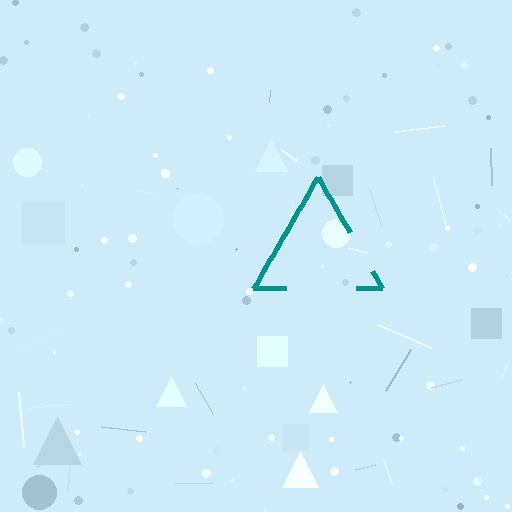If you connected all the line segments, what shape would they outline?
They would outline a triangle.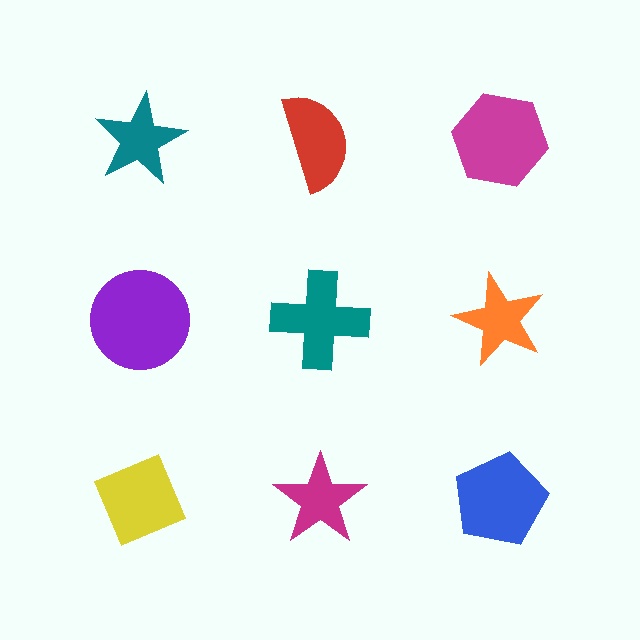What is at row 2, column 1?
A purple circle.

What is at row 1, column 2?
A red semicircle.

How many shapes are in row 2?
3 shapes.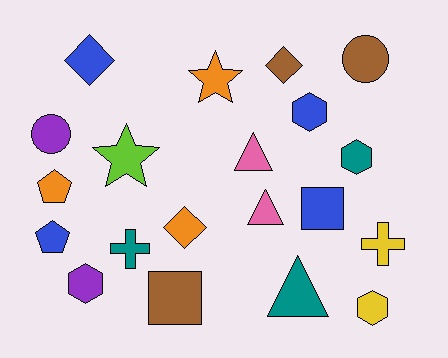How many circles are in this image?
There are 2 circles.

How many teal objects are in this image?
There are 3 teal objects.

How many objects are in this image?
There are 20 objects.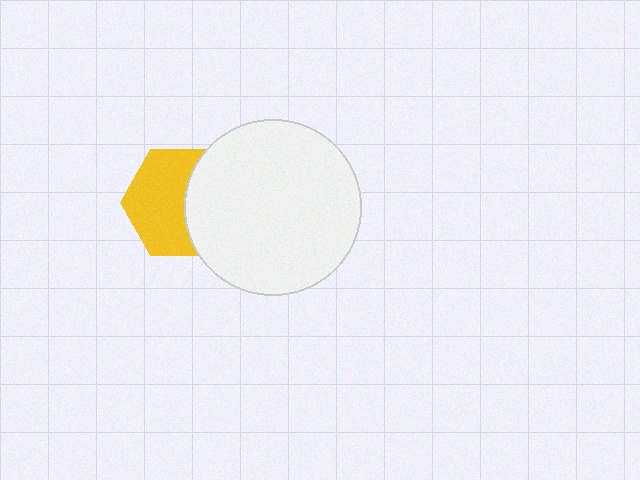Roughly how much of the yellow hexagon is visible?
About half of it is visible (roughly 59%).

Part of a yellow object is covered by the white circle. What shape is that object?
It is a hexagon.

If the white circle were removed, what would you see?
You would see the complete yellow hexagon.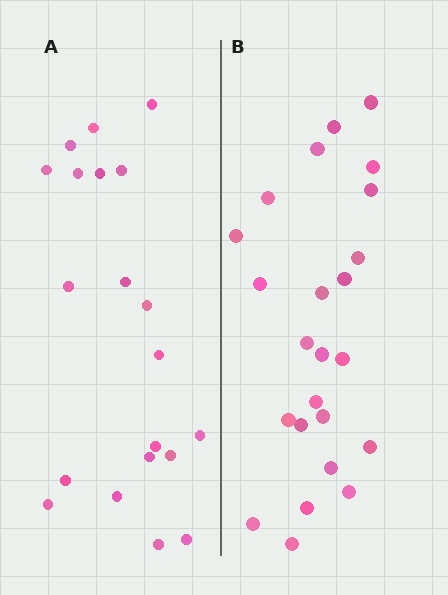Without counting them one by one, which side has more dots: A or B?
Region B (the right region) has more dots.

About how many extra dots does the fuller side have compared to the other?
Region B has about 4 more dots than region A.